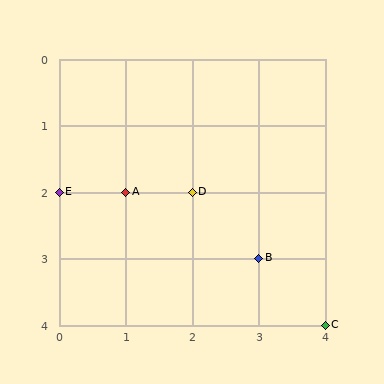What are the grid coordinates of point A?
Point A is at grid coordinates (1, 2).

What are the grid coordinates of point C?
Point C is at grid coordinates (4, 4).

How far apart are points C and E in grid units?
Points C and E are 4 columns and 2 rows apart (about 4.5 grid units diagonally).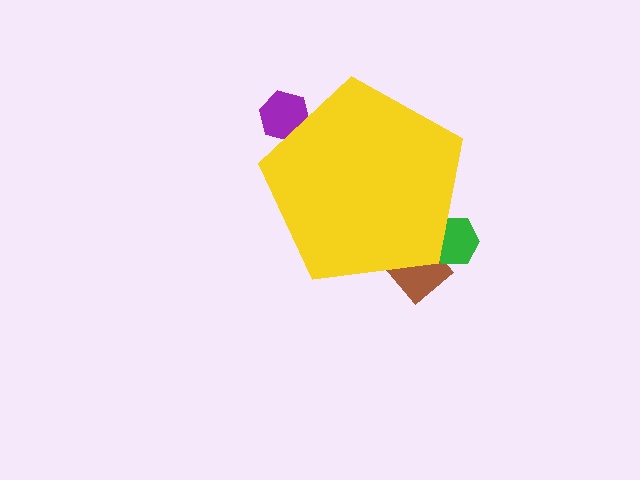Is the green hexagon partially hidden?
Yes, the green hexagon is partially hidden behind the yellow pentagon.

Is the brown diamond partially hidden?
Yes, the brown diamond is partially hidden behind the yellow pentagon.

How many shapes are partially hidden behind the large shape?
3 shapes are partially hidden.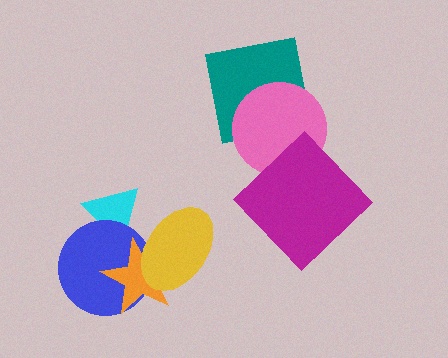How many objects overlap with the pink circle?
2 objects overlap with the pink circle.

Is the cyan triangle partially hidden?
Yes, it is partially covered by another shape.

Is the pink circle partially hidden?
Yes, it is partially covered by another shape.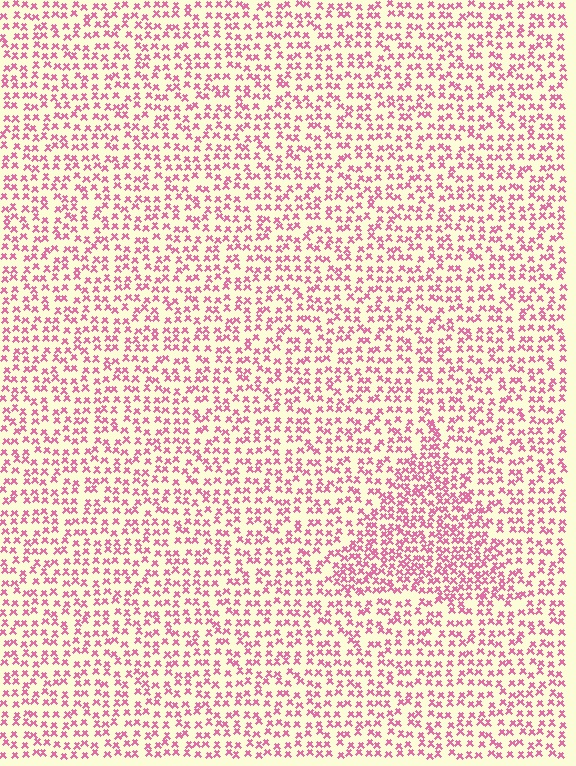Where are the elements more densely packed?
The elements are more densely packed inside the triangle boundary.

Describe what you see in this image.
The image contains small pink elements arranged at two different densities. A triangle-shaped region is visible where the elements are more densely packed than the surrounding area.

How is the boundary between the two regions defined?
The boundary is defined by a change in element density (approximately 1.6x ratio). All elements are the same color, size, and shape.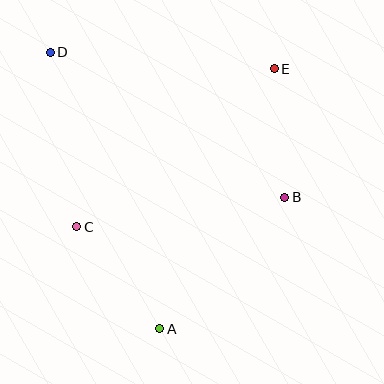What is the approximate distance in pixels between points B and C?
The distance between B and C is approximately 210 pixels.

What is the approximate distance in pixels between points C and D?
The distance between C and D is approximately 177 pixels.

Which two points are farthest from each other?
Points A and D are farthest from each other.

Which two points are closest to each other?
Points B and E are closest to each other.